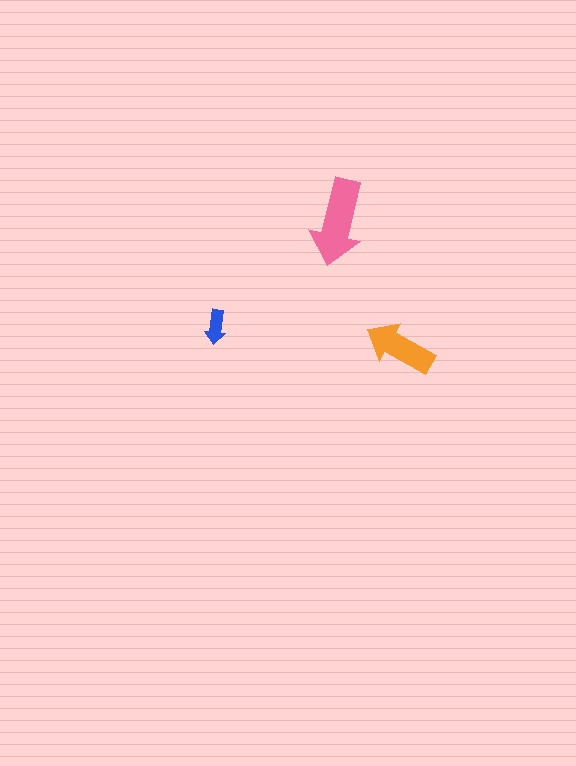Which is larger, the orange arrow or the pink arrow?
The pink one.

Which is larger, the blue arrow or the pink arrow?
The pink one.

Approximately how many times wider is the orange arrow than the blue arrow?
About 2 times wider.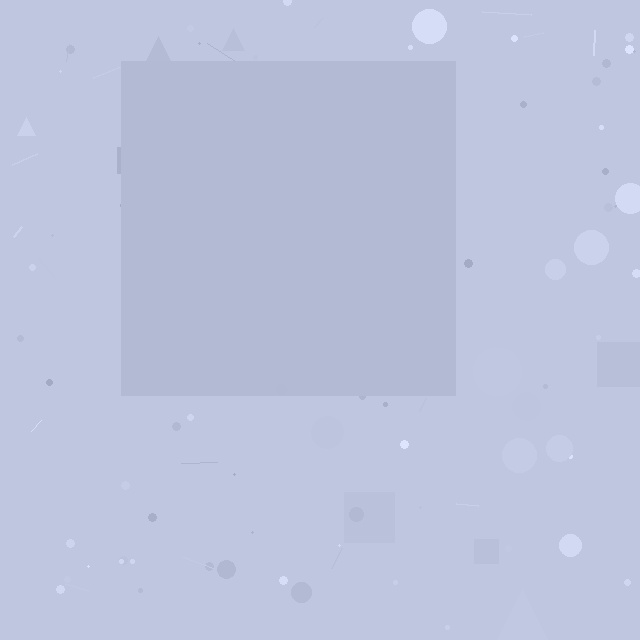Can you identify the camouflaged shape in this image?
The camouflaged shape is a square.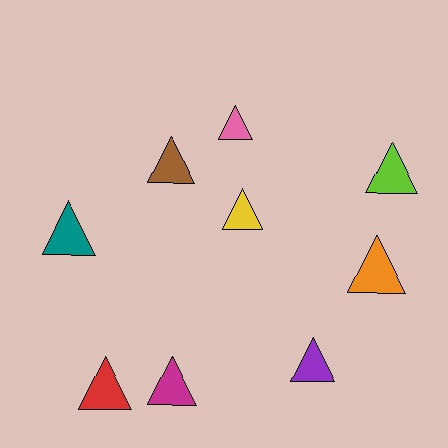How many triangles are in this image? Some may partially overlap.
There are 9 triangles.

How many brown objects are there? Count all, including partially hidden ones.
There is 1 brown object.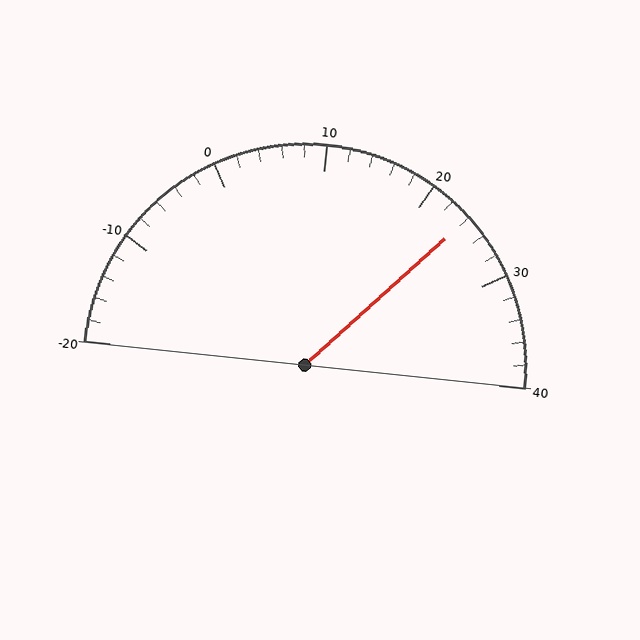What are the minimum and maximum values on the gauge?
The gauge ranges from -20 to 40.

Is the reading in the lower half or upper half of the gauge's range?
The reading is in the upper half of the range (-20 to 40).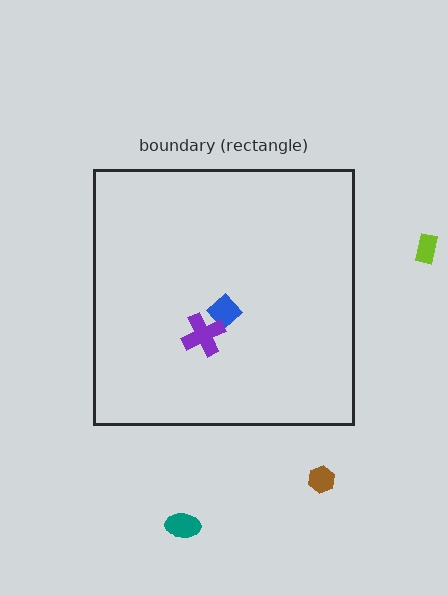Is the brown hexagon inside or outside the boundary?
Outside.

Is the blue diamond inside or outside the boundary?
Inside.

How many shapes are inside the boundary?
2 inside, 3 outside.